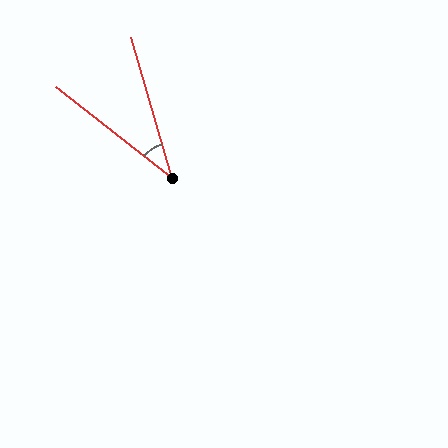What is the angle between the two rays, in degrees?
Approximately 36 degrees.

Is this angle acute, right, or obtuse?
It is acute.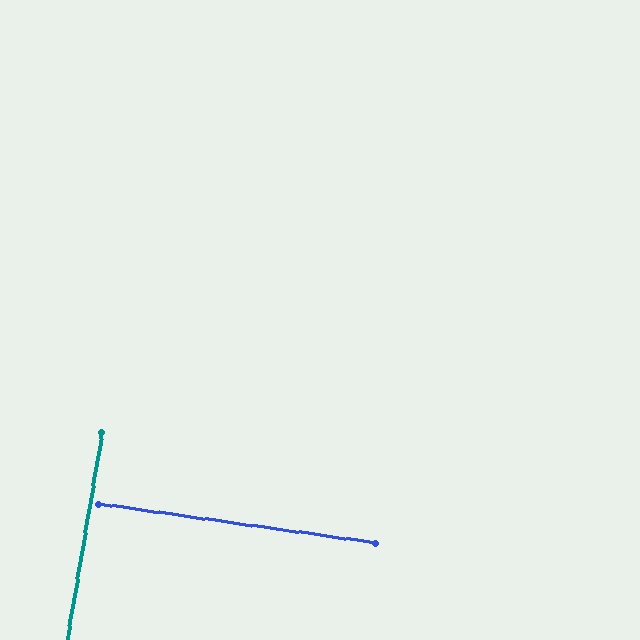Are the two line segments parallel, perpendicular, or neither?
Perpendicular — they meet at approximately 88°.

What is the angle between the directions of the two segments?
Approximately 88 degrees.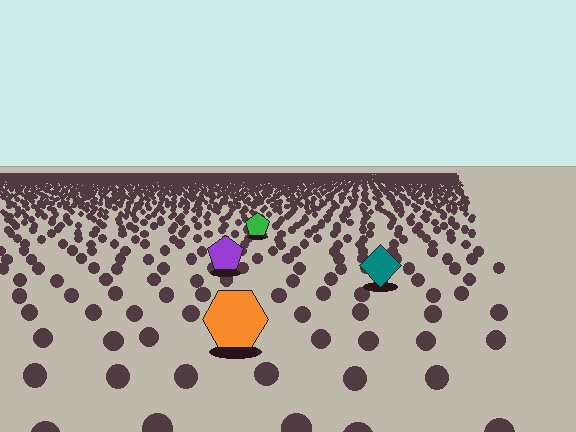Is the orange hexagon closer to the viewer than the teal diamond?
Yes. The orange hexagon is closer — you can tell from the texture gradient: the ground texture is coarser near it.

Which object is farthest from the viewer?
The green pentagon is farthest from the viewer. It appears smaller and the ground texture around it is denser.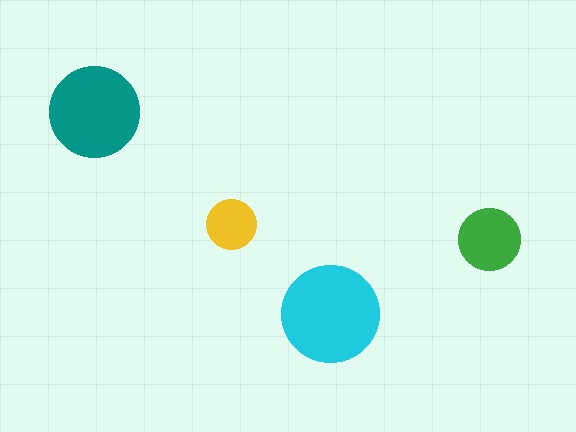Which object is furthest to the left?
The teal circle is leftmost.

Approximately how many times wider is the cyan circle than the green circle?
About 1.5 times wider.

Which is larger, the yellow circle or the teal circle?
The teal one.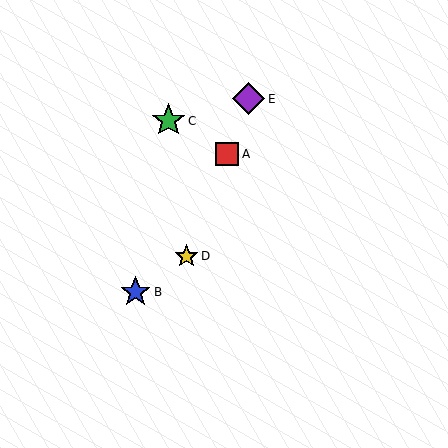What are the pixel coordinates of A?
Object A is at (227, 154).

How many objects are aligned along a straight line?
3 objects (A, D, E) are aligned along a straight line.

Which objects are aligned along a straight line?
Objects A, D, E are aligned along a straight line.